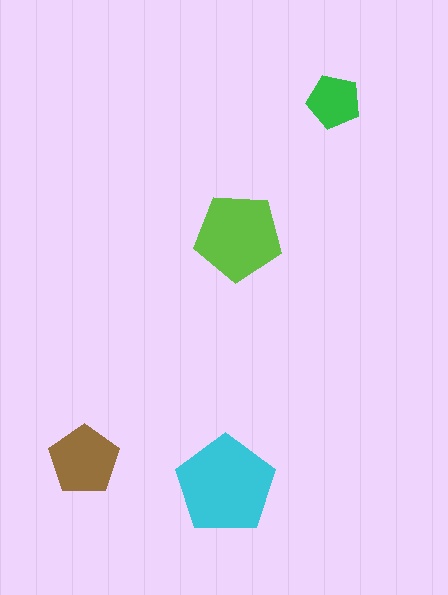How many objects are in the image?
There are 4 objects in the image.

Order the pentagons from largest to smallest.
the cyan one, the lime one, the brown one, the green one.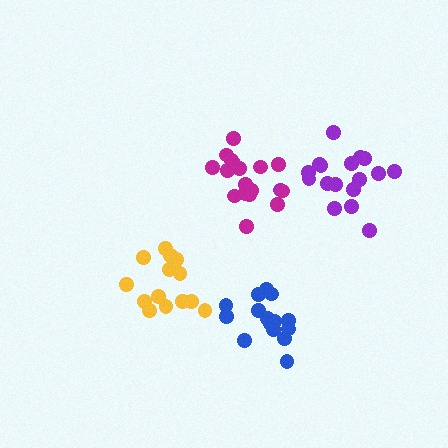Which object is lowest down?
The blue cluster is bottommost.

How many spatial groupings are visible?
There are 4 spatial groupings.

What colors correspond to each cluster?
The clusters are colored: blue, purple, magenta, yellow.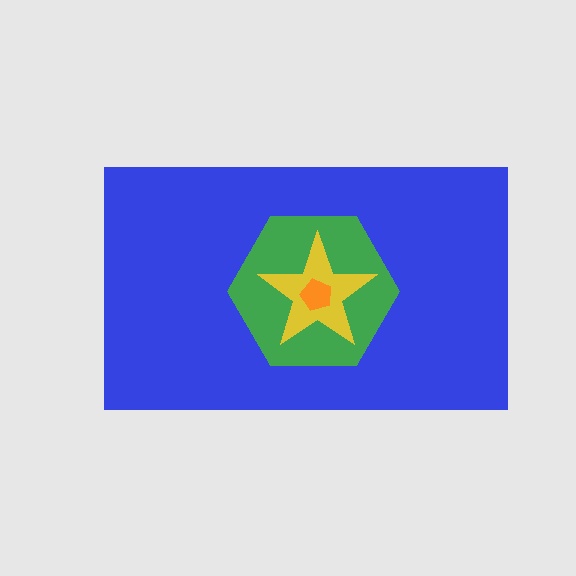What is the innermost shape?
The orange pentagon.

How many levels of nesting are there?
4.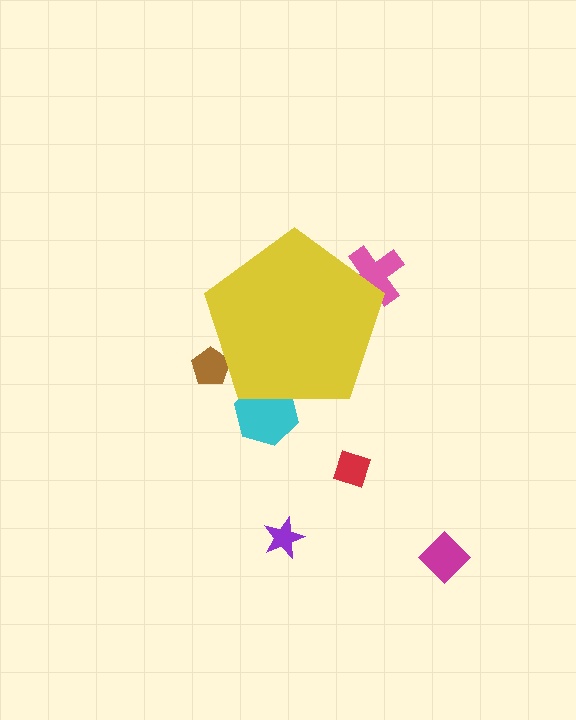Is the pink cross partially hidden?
Yes, the pink cross is partially hidden behind the yellow pentagon.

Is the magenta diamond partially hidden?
No, the magenta diamond is fully visible.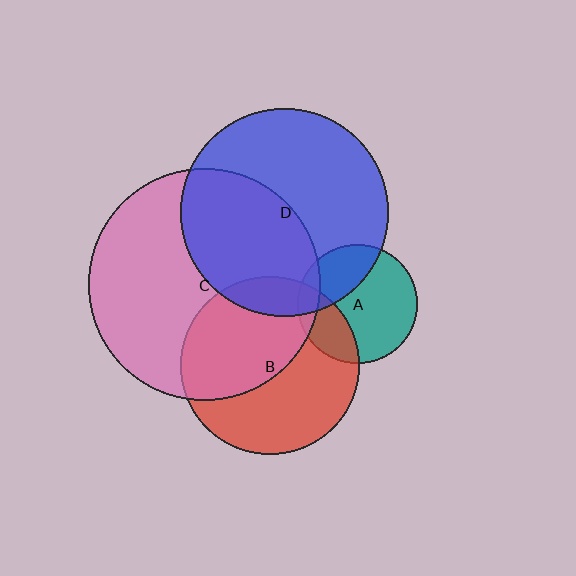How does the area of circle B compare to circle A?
Approximately 2.2 times.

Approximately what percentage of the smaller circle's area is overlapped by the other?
Approximately 30%.